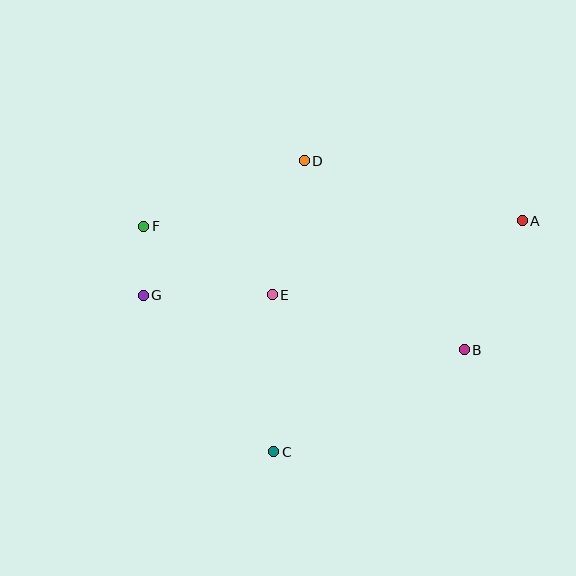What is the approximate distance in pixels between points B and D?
The distance between B and D is approximately 247 pixels.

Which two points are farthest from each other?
Points A and G are farthest from each other.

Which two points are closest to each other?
Points F and G are closest to each other.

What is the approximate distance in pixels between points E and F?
The distance between E and F is approximately 146 pixels.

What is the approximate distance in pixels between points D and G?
The distance between D and G is approximately 210 pixels.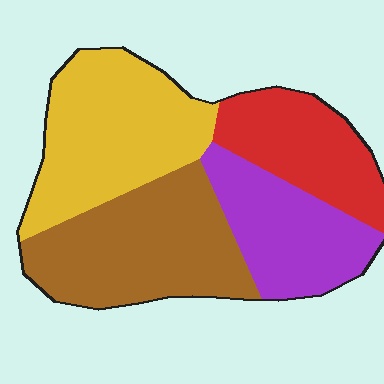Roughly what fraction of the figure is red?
Red takes up about one fifth (1/5) of the figure.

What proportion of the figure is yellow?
Yellow takes up about one third (1/3) of the figure.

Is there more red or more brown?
Brown.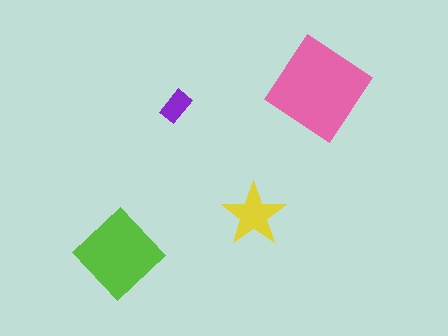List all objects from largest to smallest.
The pink diamond, the lime diamond, the yellow star, the purple rectangle.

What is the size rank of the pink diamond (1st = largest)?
1st.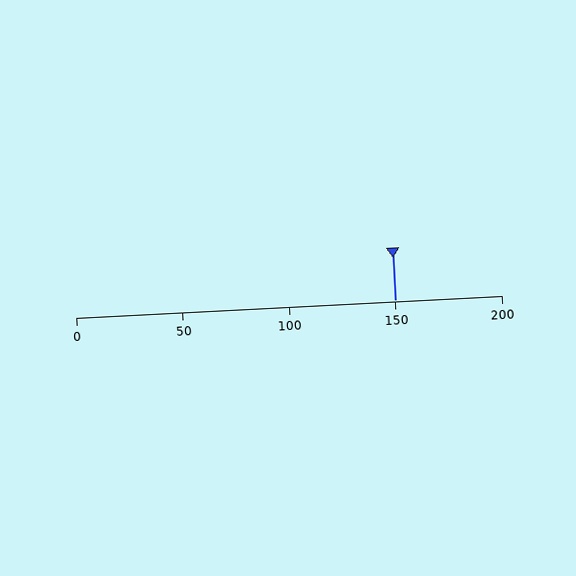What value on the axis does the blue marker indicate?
The marker indicates approximately 150.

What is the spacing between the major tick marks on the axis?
The major ticks are spaced 50 apart.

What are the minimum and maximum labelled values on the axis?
The axis runs from 0 to 200.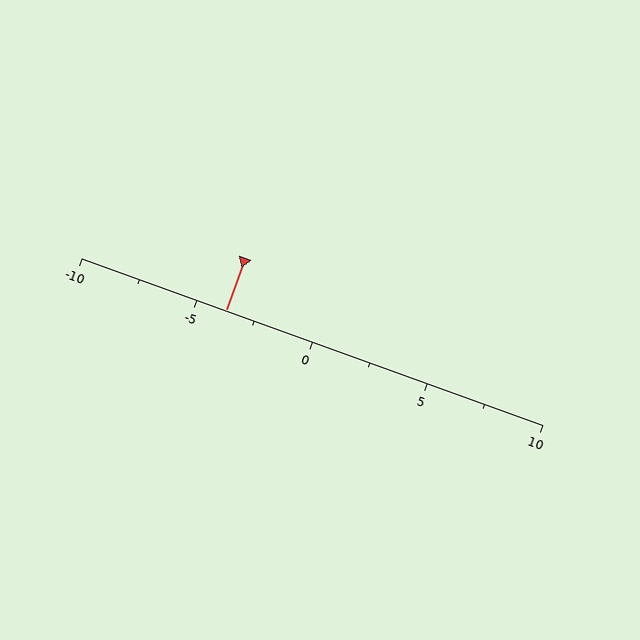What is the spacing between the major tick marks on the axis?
The major ticks are spaced 5 apart.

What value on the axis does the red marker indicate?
The marker indicates approximately -3.8.